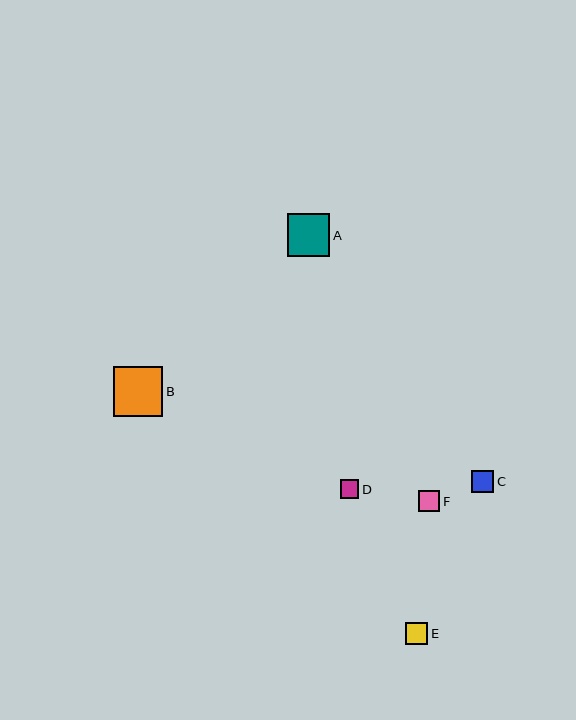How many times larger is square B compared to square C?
Square B is approximately 2.2 times the size of square C.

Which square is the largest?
Square B is the largest with a size of approximately 50 pixels.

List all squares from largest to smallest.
From largest to smallest: B, A, C, E, F, D.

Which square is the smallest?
Square D is the smallest with a size of approximately 18 pixels.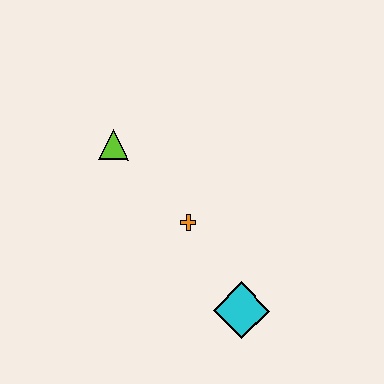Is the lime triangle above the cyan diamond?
Yes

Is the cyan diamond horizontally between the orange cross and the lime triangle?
No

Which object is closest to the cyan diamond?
The orange cross is closest to the cyan diamond.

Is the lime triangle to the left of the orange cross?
Yes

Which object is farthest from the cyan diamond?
The lime triangle is farthest from the cyan diamond.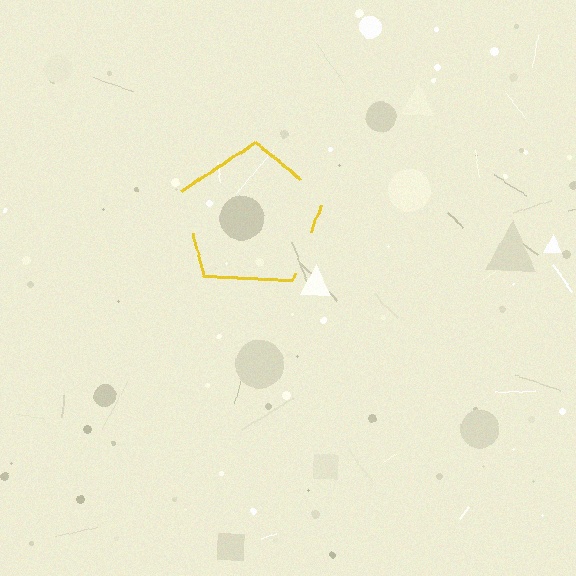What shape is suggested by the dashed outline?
The dashed outline suggests a pentagon.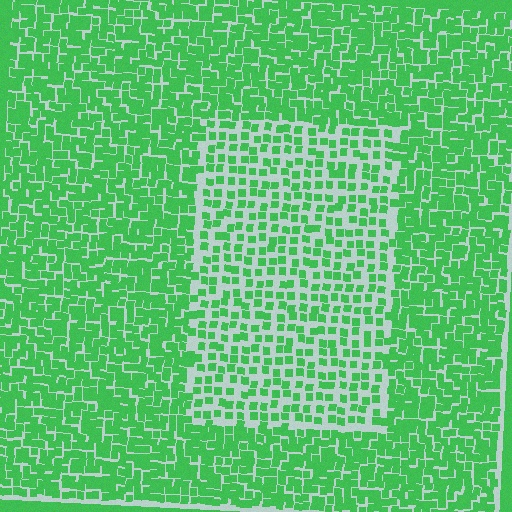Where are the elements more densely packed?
The elements are more densely packed outside the rectangle boundary.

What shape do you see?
I see a rectangle.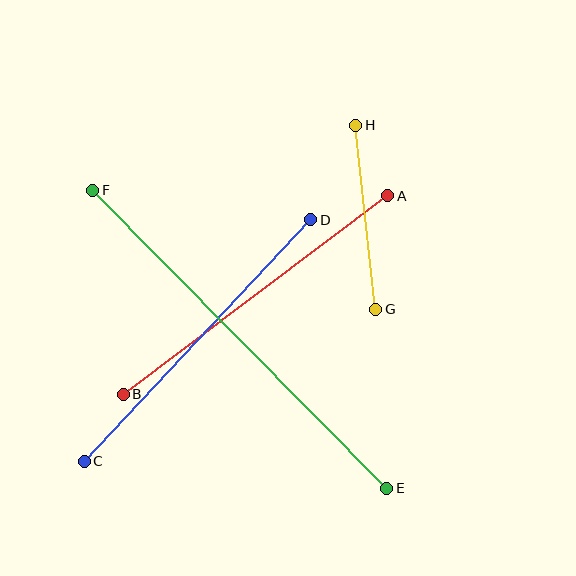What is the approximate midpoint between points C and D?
The midpoint is at approximately (197, 341) pixels.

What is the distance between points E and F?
The distance is approximately 419 pixels.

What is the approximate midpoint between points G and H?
The midpoint is at approximately (366, 217) pixels.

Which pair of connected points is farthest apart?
Points E and F are farthest apart.